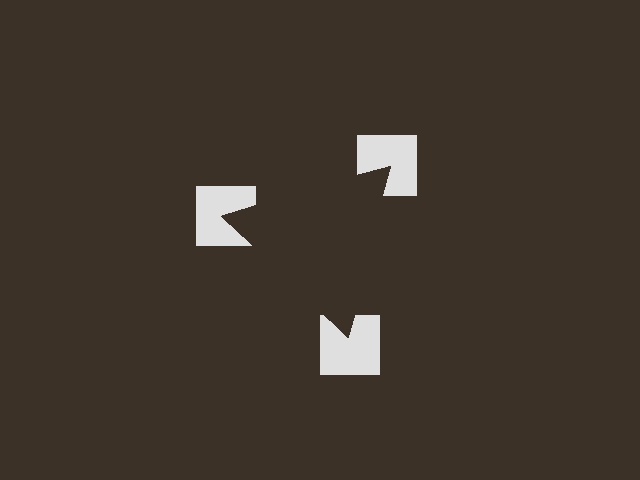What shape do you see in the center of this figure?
An illusory triangle — its edges are inferred from the aligned wedge cuts in the notched squares, not physically drawn.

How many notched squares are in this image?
There are 3 — one at each vertex of the illusory triangle.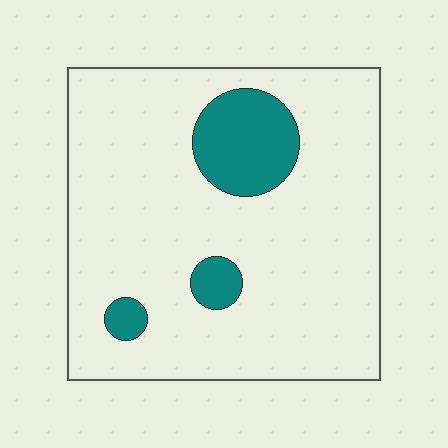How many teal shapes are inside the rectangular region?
3.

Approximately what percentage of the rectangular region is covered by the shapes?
Approximately 15%.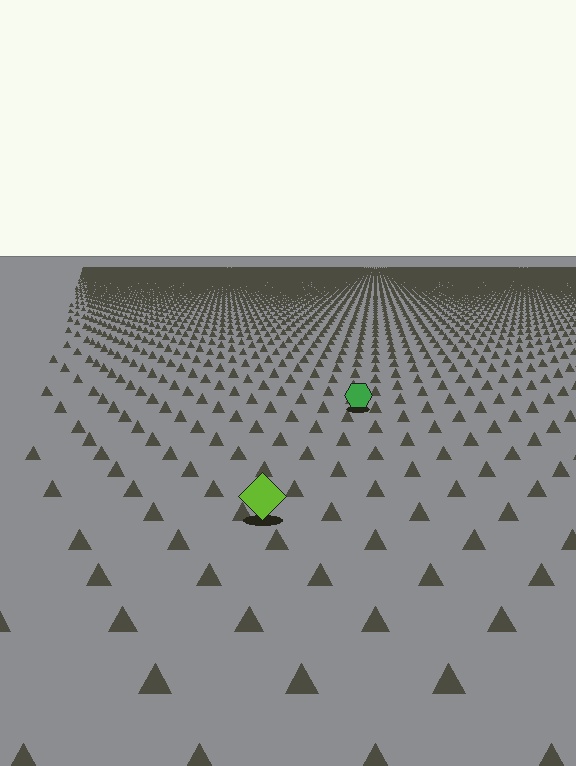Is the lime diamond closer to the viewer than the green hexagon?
Yes. The lime diamond is closer — you can tell from the texture gradient: the ground texture is coarser near it.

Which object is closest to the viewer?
The lime diamond is closest. The texture marks near it are larger and more spread out.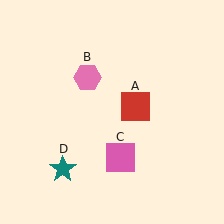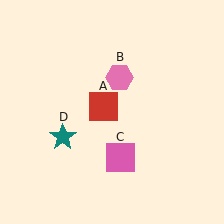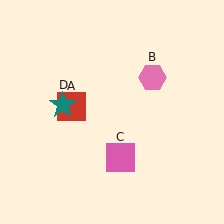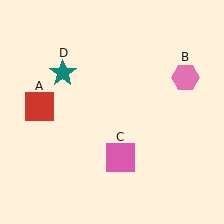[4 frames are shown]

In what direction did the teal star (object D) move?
The teal star (object D) moved up.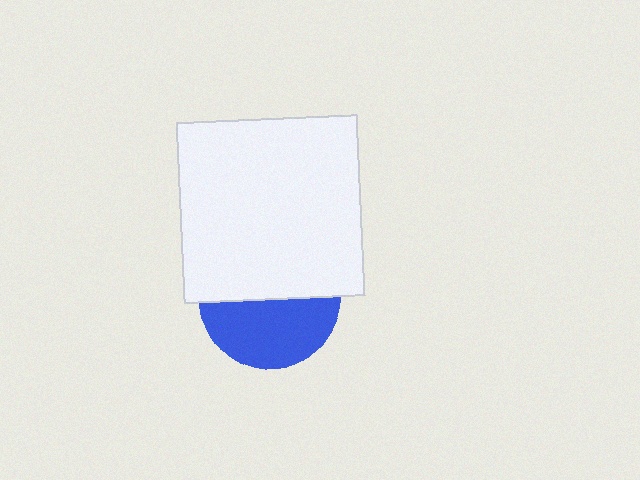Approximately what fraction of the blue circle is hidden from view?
Roughly 52% of the blue circle is hidden behind the white square.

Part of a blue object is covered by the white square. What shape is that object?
It is a circle.